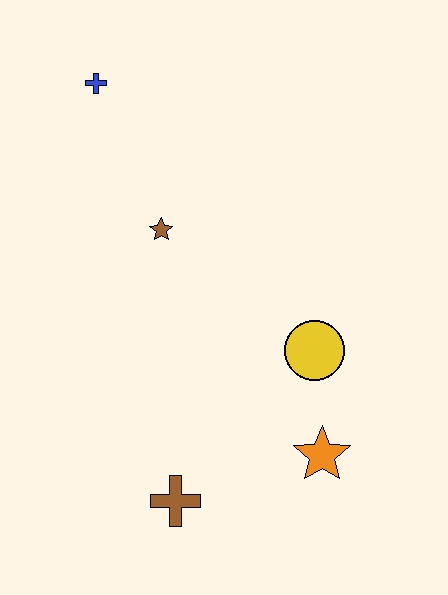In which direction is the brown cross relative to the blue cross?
The brown cross is below the blue cross.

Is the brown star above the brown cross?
Yes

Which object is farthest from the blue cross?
The orange star is farthest from the blue cross.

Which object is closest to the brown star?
The blue cross is closest to the brown star.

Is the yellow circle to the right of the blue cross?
Yes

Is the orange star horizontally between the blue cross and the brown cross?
No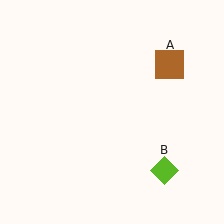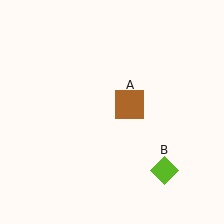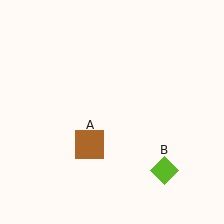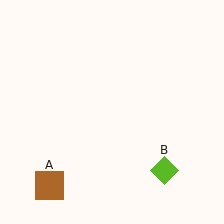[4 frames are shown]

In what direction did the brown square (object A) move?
The brown square (object A) moved down and to the left.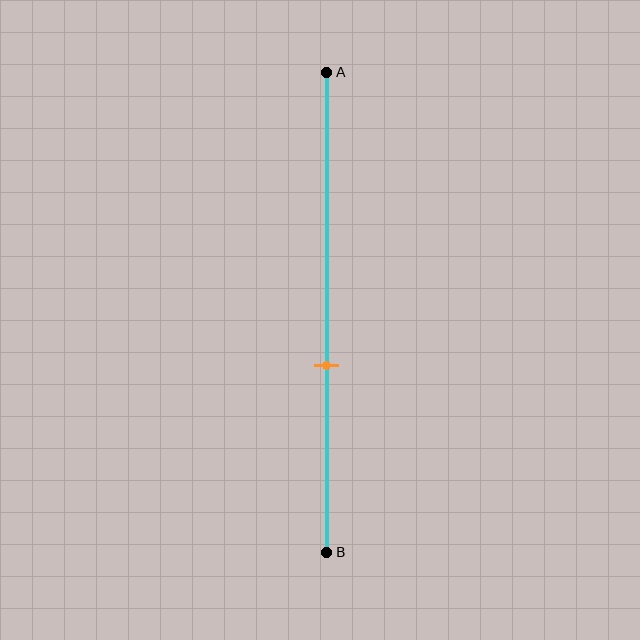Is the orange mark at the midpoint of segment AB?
No, the mark is at about 60% from A, not at the 50% midpoint.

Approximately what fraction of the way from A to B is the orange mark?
The orange mark is approximately 60% of the way from A to B.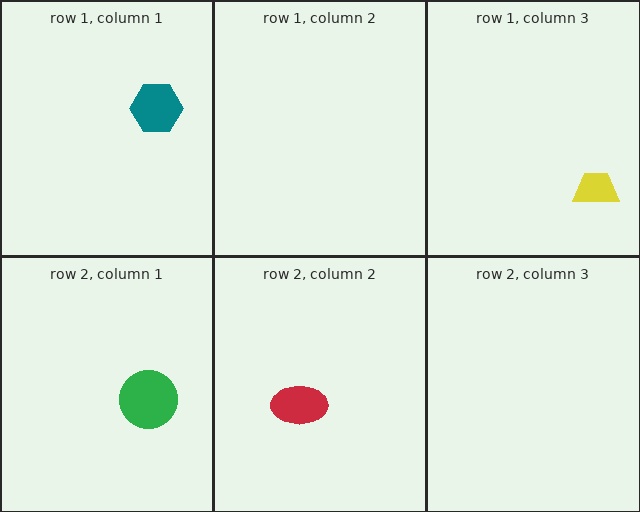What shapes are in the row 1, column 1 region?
The teal hexagon.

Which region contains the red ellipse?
The row 2, column 2 region.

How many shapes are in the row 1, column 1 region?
1.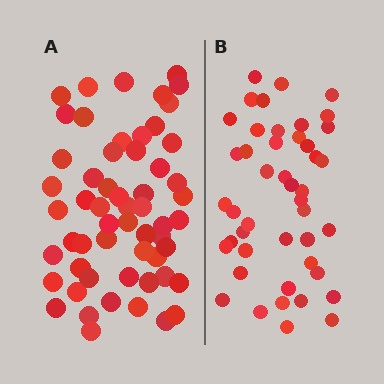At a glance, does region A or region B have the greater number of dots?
Region A (the left region) has more dots.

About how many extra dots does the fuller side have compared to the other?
Region A has roughly 12 or so more dots than region B.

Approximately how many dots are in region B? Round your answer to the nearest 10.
About 40 dots. (The exact count is 45, which rounds to 40.)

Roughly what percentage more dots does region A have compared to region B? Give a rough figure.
About 25% more.